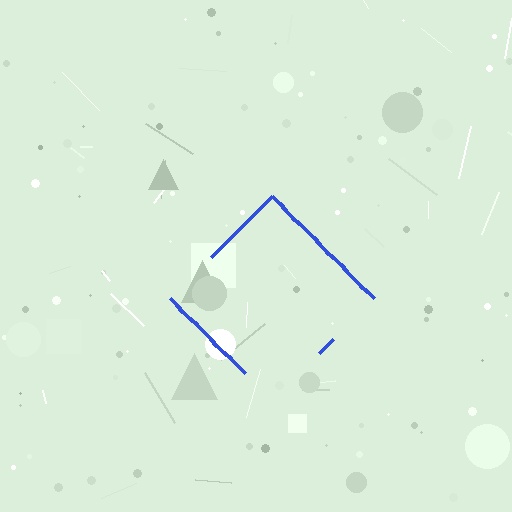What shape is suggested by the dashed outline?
The dashed outline suggests a diamond.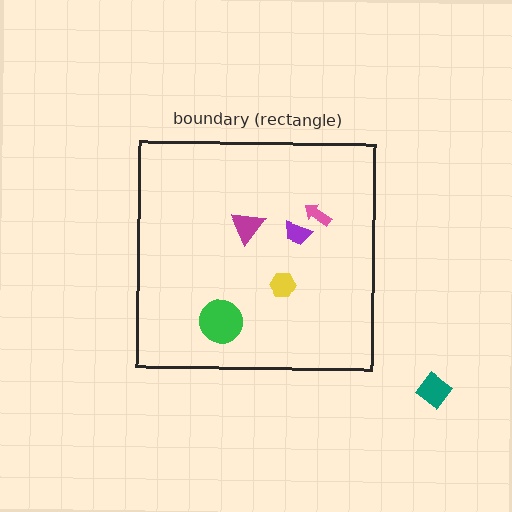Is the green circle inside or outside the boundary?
Inside.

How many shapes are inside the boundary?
5 inside, 1 outside.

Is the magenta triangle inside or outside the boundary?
Inside.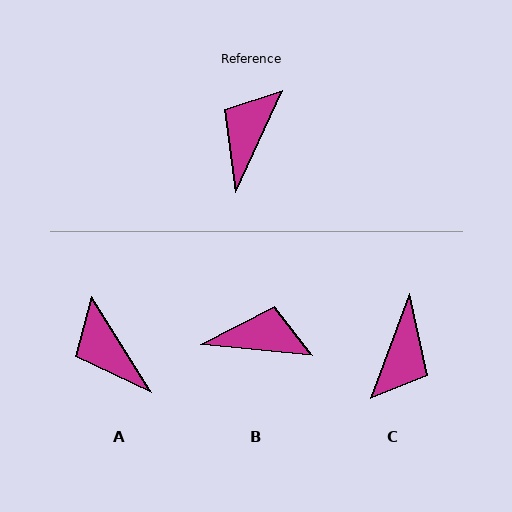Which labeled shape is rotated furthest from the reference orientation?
C, about 176 degrees away.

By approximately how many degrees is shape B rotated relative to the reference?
Approximately 71 degrees clockwise.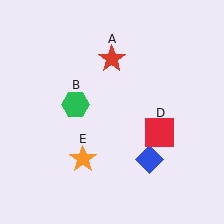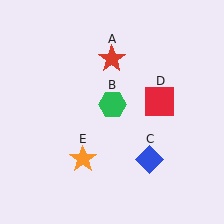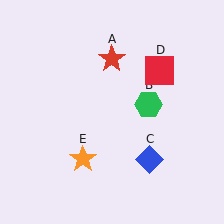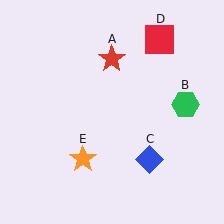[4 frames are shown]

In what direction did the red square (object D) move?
The red square (object D) moved up.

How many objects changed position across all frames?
2 objects changed position: green hexagon (object B), red square (object D).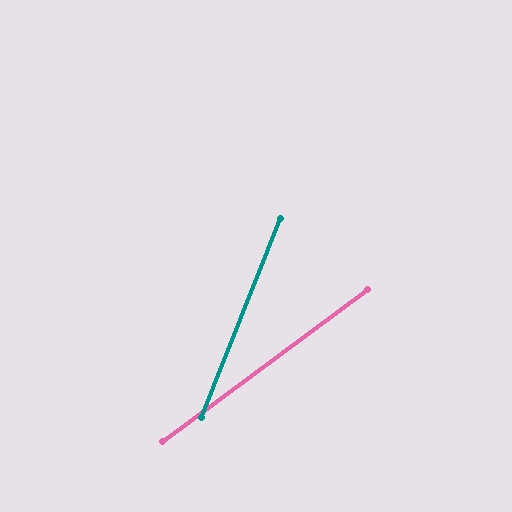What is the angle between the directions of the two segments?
Approximately 32 degrees.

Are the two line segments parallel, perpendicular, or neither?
Neither parallel nor perpendicular — they differ by about 32°.